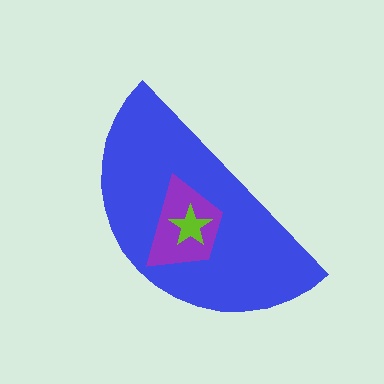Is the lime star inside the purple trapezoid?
Yes.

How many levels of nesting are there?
3.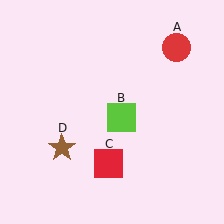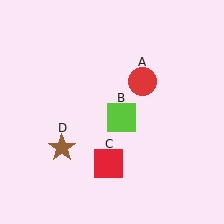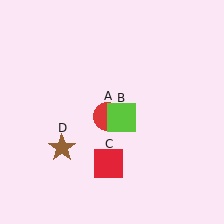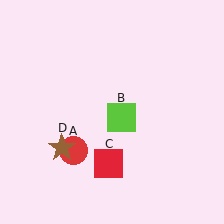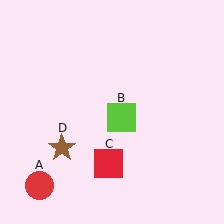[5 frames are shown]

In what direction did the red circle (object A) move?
The red circle (object A) moved down and to the left.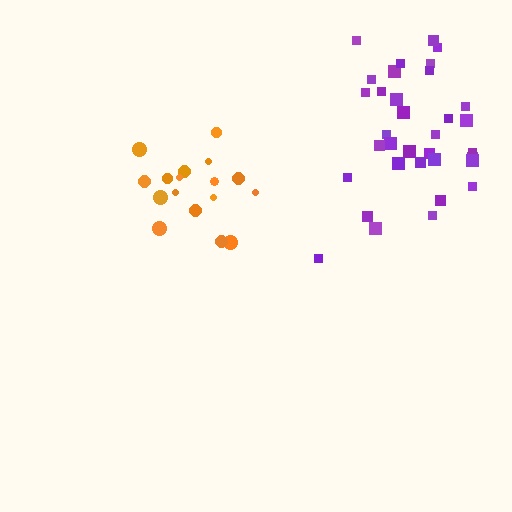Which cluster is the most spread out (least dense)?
Purple.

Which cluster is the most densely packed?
Orange.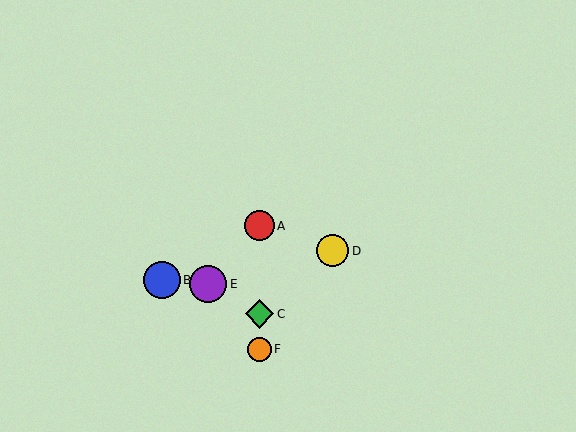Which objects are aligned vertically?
Objects A, C, F are aligned vertically.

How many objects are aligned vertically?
3 objects (A, C, F) are aligned vertically.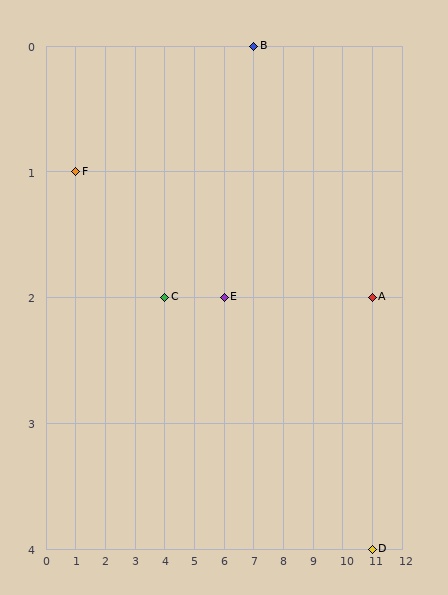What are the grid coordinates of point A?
Point A is at grid coordinates (11, 2).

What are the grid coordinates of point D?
Point D is at grid coordinates (11, 4).